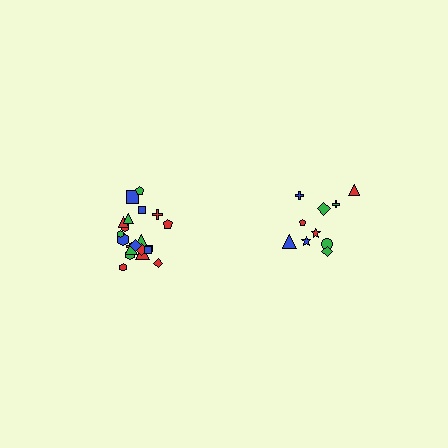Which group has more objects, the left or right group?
The left group.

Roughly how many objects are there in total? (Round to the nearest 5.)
Roughly 30 objects in total.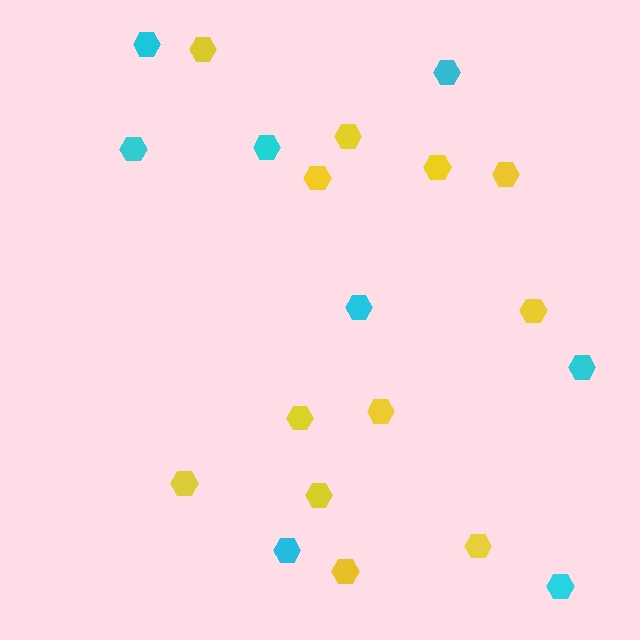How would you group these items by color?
There are 2 groups: one group of cyan hexagons (8) and one group of yellow hexagons (12).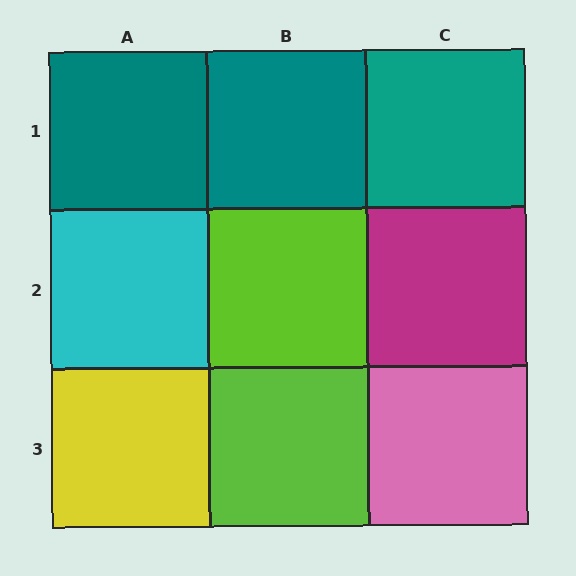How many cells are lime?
2 cells are lime.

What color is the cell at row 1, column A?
Teal.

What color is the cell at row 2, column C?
Magenta.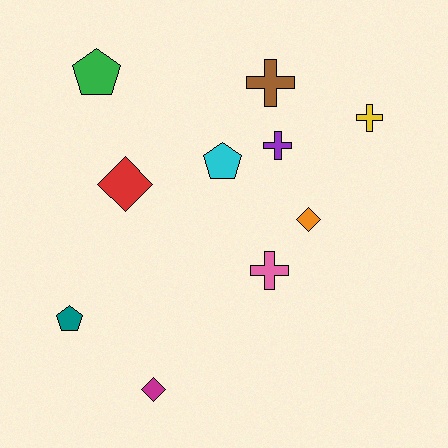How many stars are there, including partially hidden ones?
There are no stars.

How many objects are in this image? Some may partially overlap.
There are 10 objects.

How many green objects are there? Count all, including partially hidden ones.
There is 1 green object.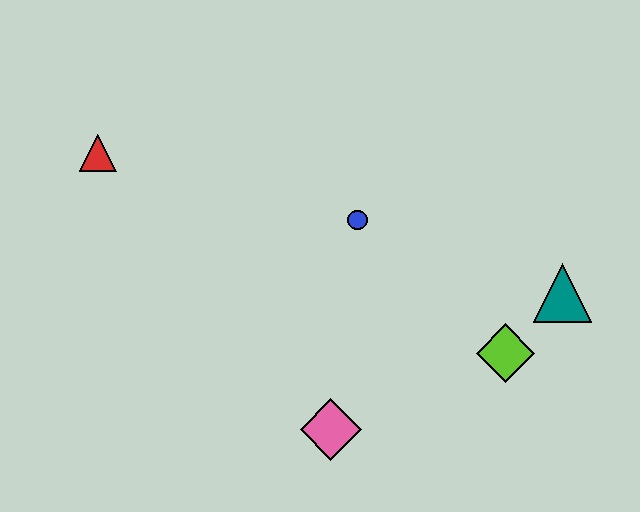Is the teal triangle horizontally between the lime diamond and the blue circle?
No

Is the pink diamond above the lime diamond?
No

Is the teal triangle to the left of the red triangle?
No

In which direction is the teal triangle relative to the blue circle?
The teal triangle is to the right of the blue circle.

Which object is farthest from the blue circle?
The red triangle is farthest from the blue circle.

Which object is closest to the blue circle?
The lime diamond is closest to the blue circle.